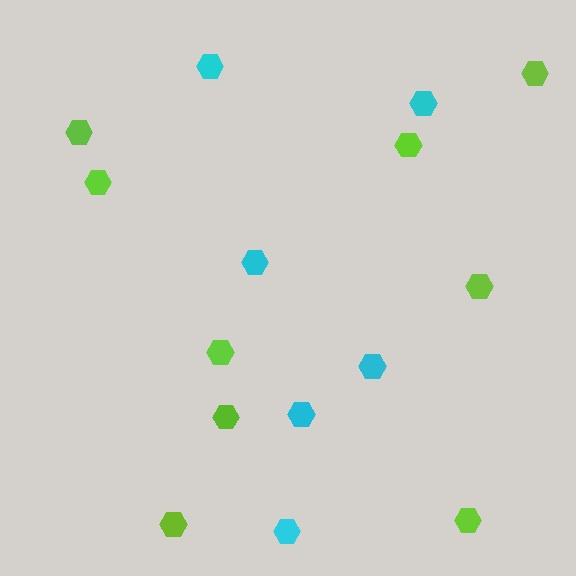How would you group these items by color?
There are 2 groups: one group of cyan hexagons (6) and one group of lime hexagons (9).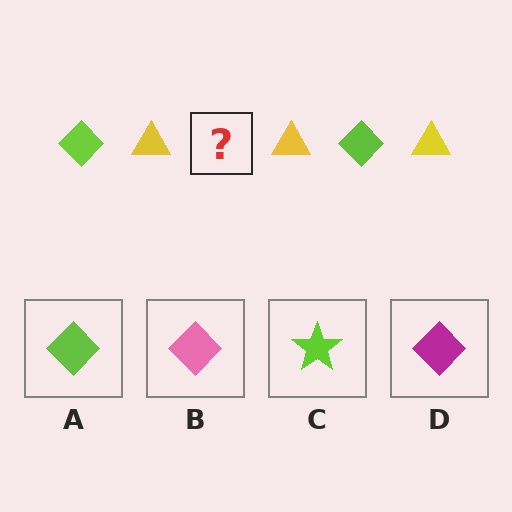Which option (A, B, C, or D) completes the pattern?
A.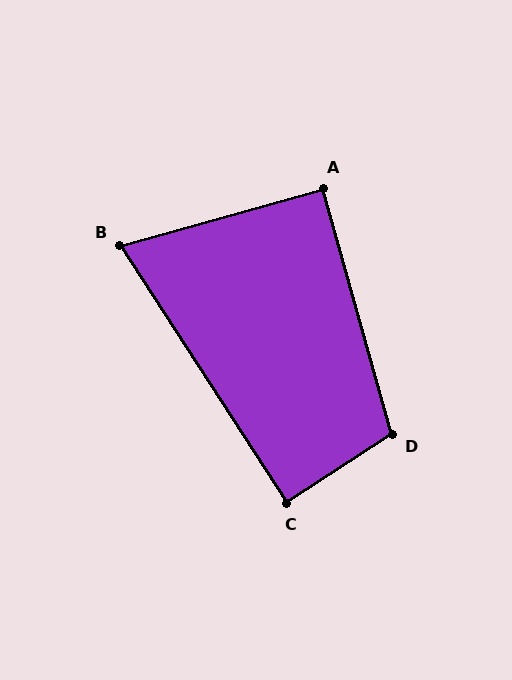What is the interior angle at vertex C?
Approximately 90 degrees (approximately right).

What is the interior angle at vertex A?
Approximately 90 degrees (approximately right).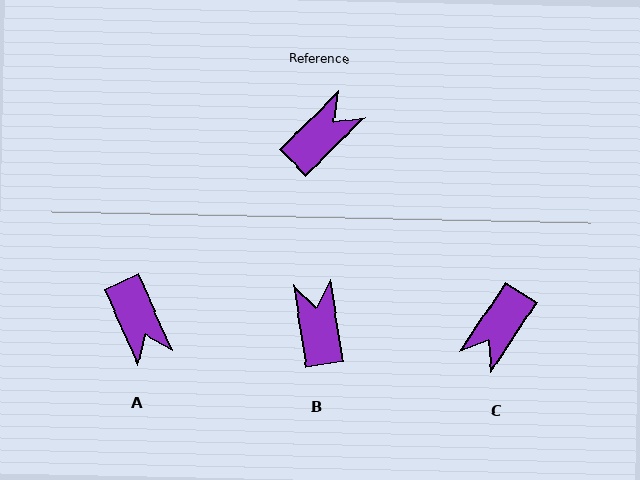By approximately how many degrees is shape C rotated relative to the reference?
Approximately 169 degrees clockwise.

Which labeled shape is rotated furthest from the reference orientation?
C, about 169 degrees away.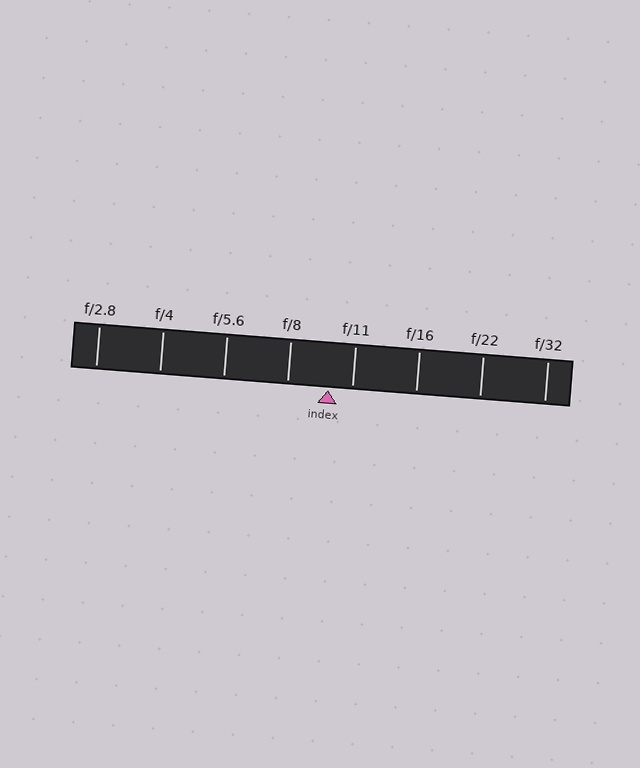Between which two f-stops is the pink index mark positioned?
The index mark is between f/8 and f/11.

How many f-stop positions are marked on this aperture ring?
There are 8 f-stop positions marked.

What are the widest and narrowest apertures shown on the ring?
The widest aperture shown is f/2.8 and the narrowest is f/32.